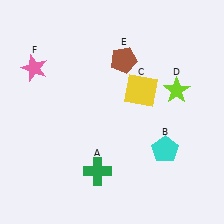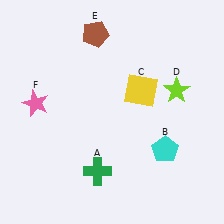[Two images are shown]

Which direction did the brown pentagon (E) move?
The brown pentagon (E) moved left.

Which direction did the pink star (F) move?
The pink star (F) moved down.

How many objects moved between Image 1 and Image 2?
2 objects moved between the two images.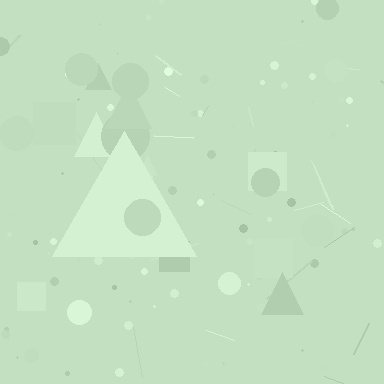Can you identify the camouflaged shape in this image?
The camouflaged shape is a triangle.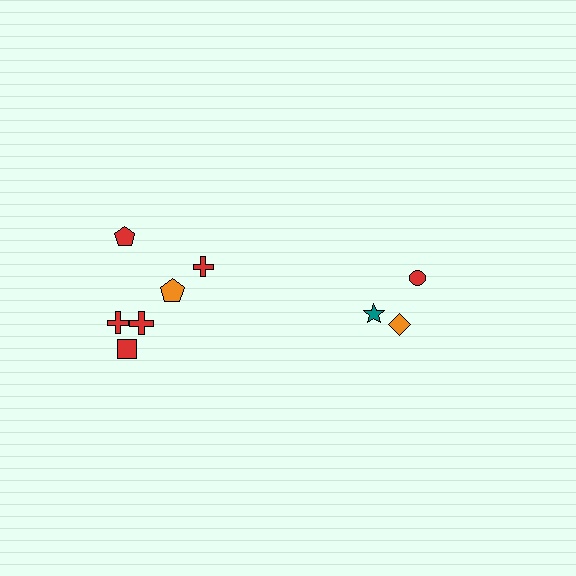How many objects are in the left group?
There are 6 objects.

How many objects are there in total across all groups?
There are 9 objects.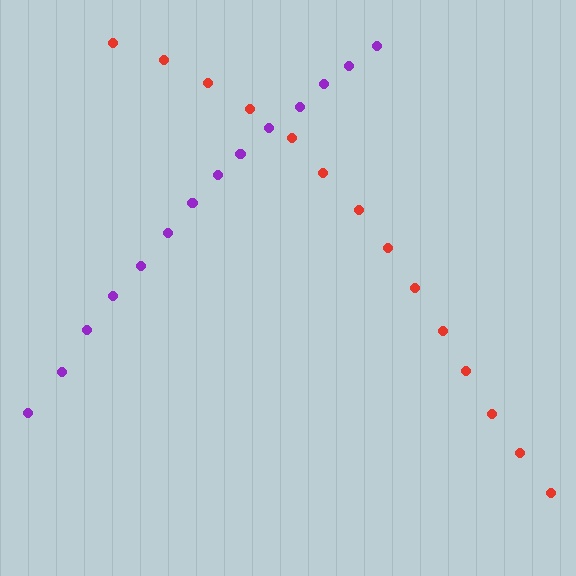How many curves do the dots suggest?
There are 2 distinct paths.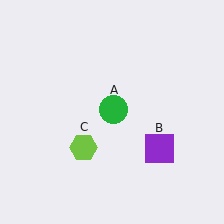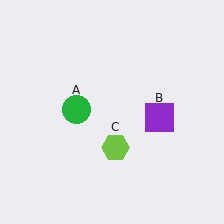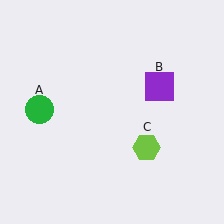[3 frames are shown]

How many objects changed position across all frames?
3 objects changed position: green circle (object A), purple square (object B), lime hexagon (object C).